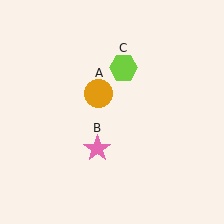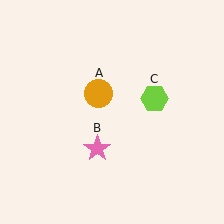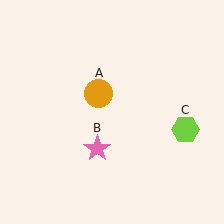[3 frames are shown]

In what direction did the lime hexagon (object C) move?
The lime hexagon (object C) moved down and to the right.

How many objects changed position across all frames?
1 object changed position: lime hexagon (object C).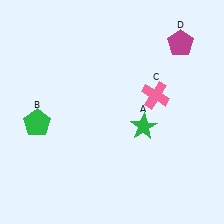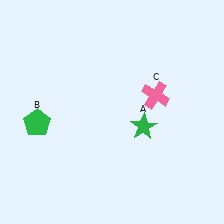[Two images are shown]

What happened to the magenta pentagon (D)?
The magenta pentagon (D) was removed in Image 2. It was in the top-right area of Image 1.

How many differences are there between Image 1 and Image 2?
There is 1 difference between the two images.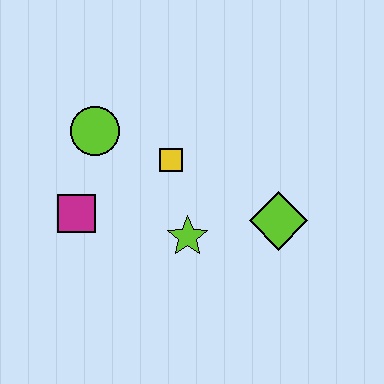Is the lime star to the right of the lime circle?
Yes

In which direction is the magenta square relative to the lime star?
The magenta square is to the left of the lime star.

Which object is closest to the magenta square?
The lime circle is closest to the magenta square.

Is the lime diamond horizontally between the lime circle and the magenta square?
No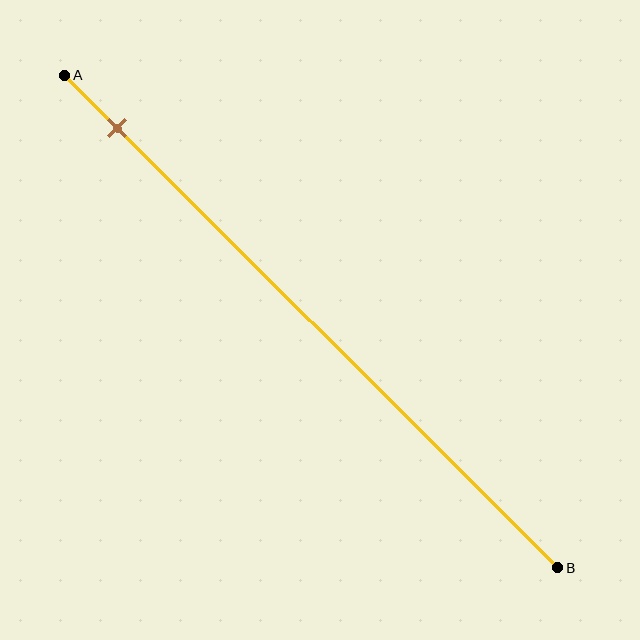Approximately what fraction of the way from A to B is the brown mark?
The brown mark is approximately 10% of the way from A to B.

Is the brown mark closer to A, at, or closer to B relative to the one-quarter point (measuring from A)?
The brown mark is closer to point A than the one-quarter point of segment AB.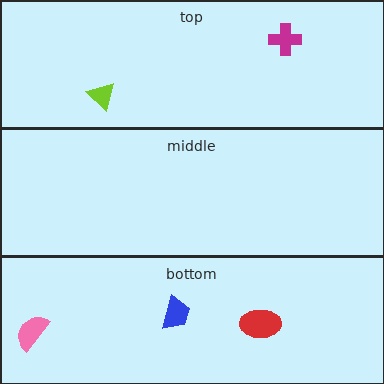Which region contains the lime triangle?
The top region.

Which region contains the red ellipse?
The bottom region.